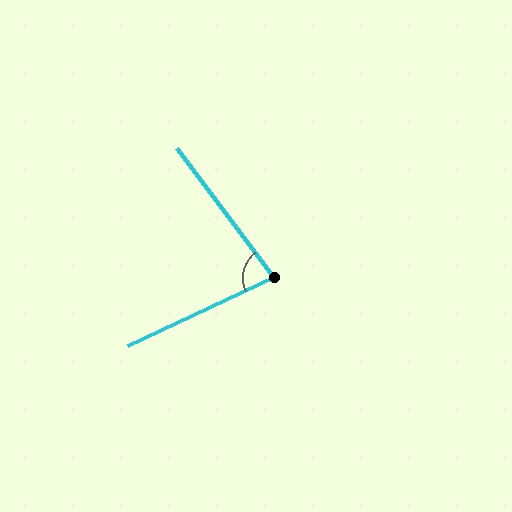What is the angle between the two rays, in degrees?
Approximately 78 degrees.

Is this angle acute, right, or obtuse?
It is acute.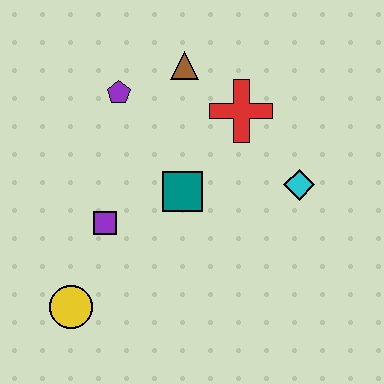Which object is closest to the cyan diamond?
The red cross is closest to the cyan diamond.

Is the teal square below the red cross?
Yes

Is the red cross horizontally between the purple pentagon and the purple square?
No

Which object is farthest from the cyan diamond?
The yellow circle is farthest from the cyan diamond.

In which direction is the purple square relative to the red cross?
The purple square is to the left of the red cross.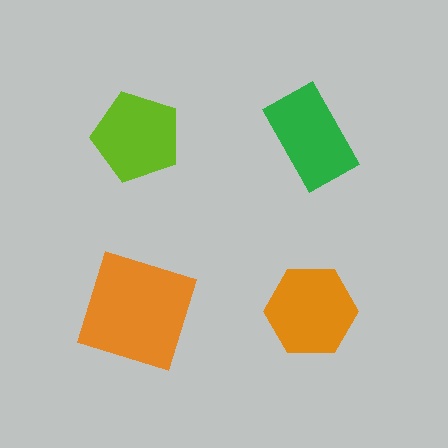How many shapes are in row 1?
2 shapes.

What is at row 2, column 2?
An orange hexagon.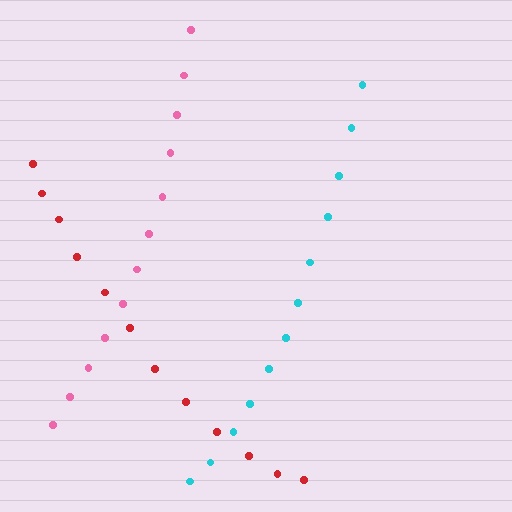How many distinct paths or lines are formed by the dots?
There are 3 distinct paths.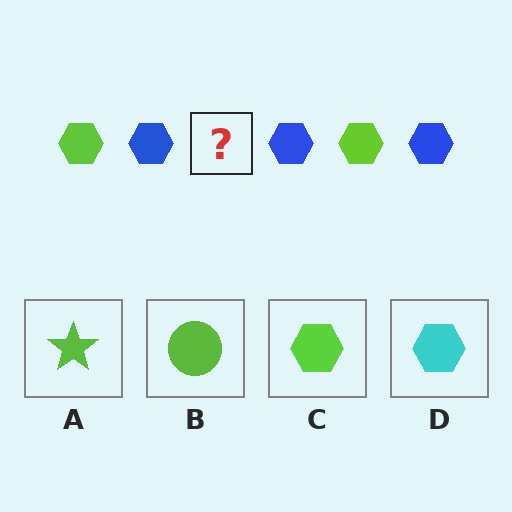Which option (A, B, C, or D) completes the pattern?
C.